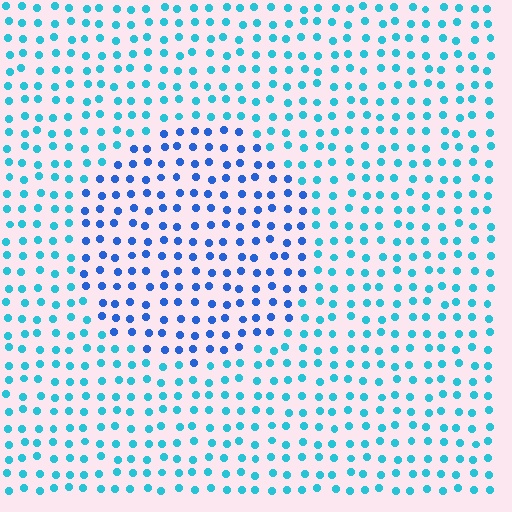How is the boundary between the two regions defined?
The boundary is defined purely by a slight shift in hue (about 34 degrees). Spacing, size, and orientation are identical on both sides.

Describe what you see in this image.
The image is filled with small cyan elements in a uniform arrangement. A circle-shaped region is visible where the elements are tinted to a slightly different hue, forming a subtle color boundary.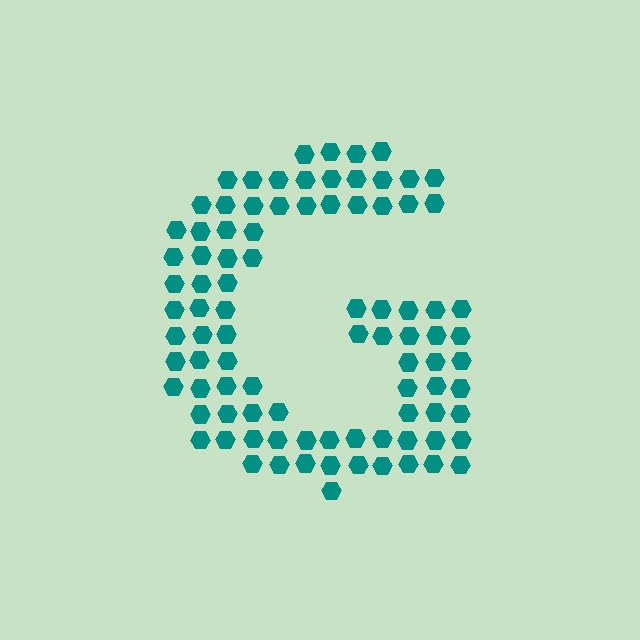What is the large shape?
The large shape is the letter G.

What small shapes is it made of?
It is made of small hexagons.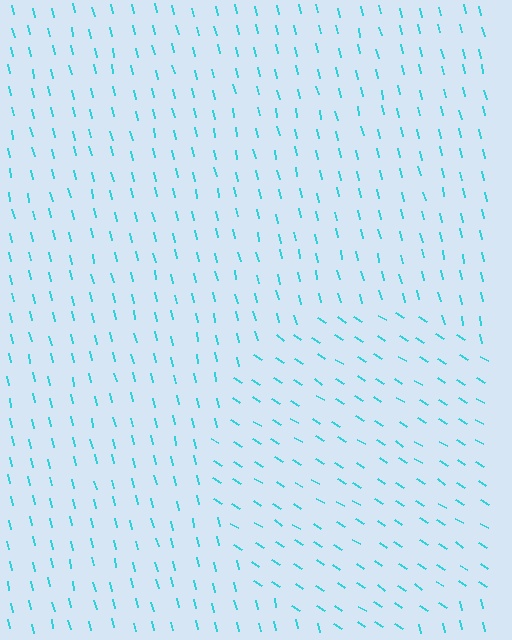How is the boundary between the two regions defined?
The boundary is defined purely by a change in line orientation (approximately 45 degrees difference). All lines are the same color and thickness.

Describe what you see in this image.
The image is filled with small cyan line segments. A circle region in the image has lines oriented differently from the surrounding lines, creating a visible texture boundary.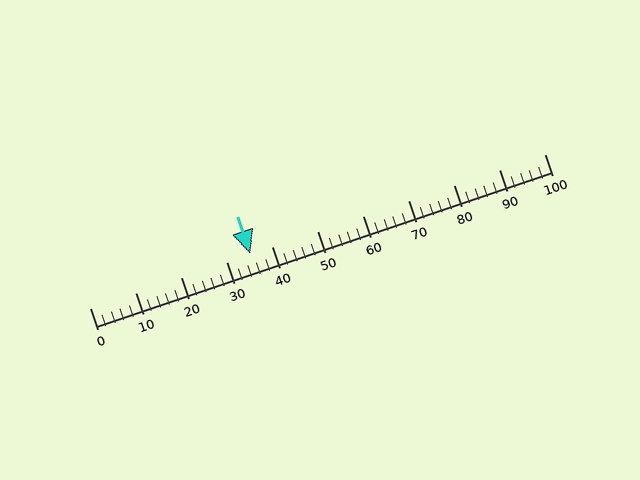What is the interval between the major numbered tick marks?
The major tick marks are spaced 10 units apart.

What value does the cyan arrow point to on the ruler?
The cyan arrow points to approximately 35.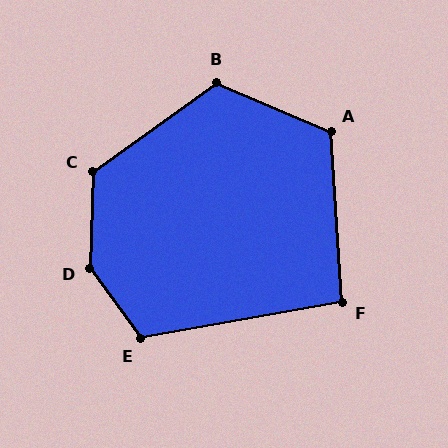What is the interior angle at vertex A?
Approximately 117 degrees (obtuse).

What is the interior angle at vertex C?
Approximately 127 degrees (obtuse).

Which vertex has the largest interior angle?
D, at approximately 142 degrees.